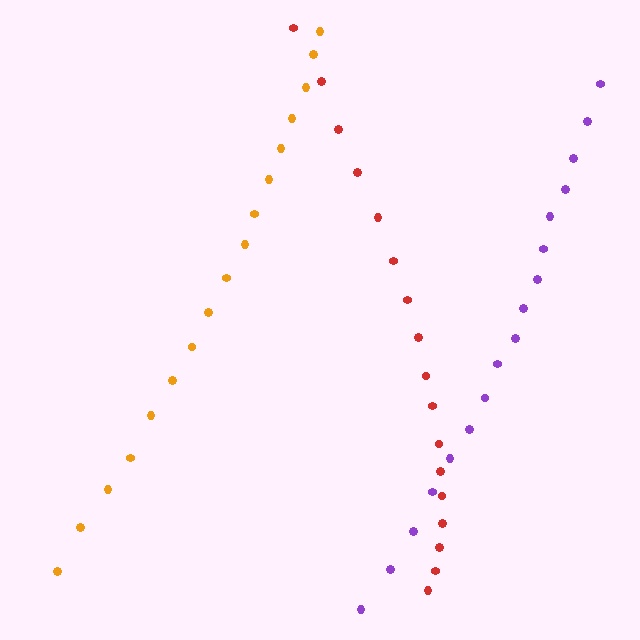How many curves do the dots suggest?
There are 3 distinct paths.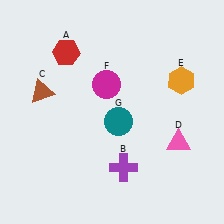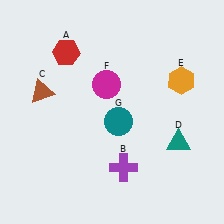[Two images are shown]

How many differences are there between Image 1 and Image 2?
There is 1 difference between the two images.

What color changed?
The triangle (D) changed from pink in Image 1 to teal in Image 2.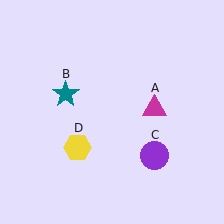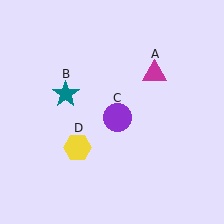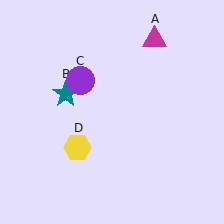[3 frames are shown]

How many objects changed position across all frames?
2 objects changed position: magenta triangle (object A), purple circle (object C).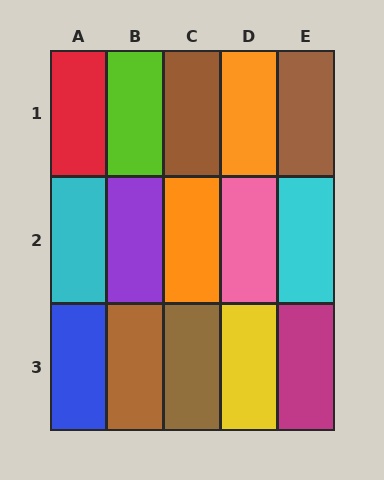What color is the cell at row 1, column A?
Red.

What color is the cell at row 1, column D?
Orange.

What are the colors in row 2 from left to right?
Cyan, purple, orange, pink, cyan.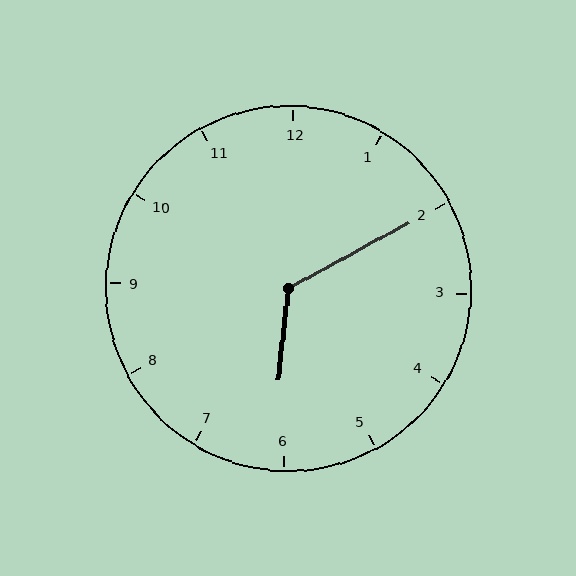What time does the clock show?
6:10.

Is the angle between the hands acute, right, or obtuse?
It is obtuse.